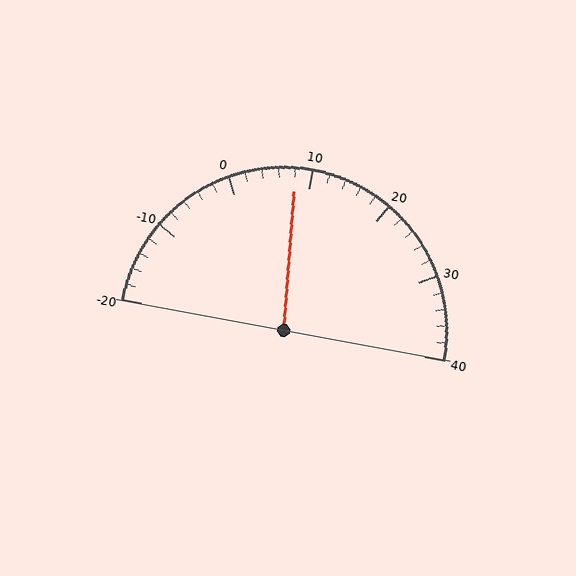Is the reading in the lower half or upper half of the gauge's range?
The reading is in the lower half of the range (-20 to 40).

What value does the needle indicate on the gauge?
The needle indicates approximately 8.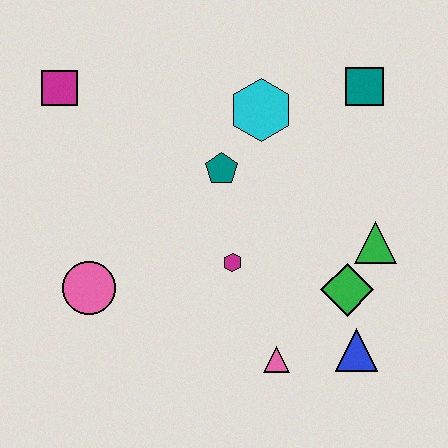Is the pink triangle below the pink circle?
Yes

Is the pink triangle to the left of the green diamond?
Yes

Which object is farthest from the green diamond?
The magenta square is farthest from the green diamond.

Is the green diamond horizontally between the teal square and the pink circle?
Yes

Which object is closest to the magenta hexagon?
The teal pentagon is closest to the magenta hexagon.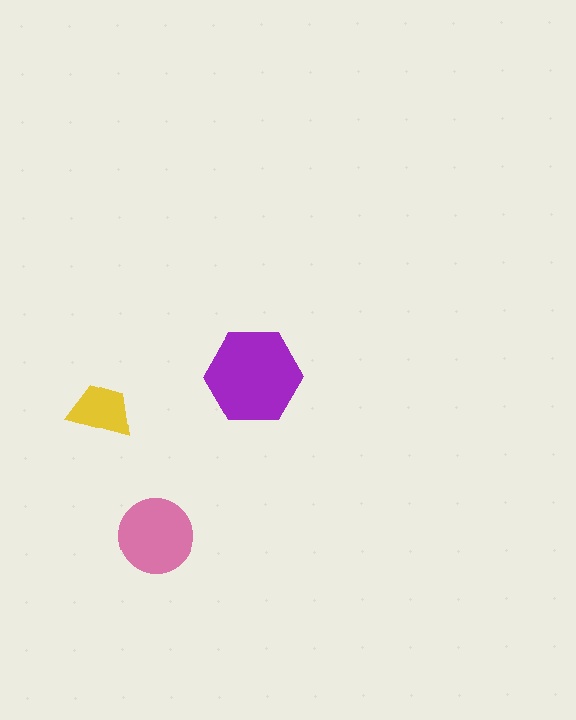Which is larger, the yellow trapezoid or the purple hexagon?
The purple hexagon.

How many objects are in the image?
There are 3 objects in the image.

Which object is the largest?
The purple hexagon.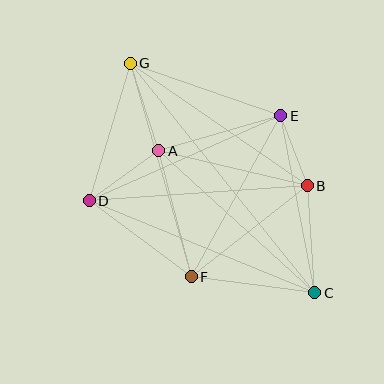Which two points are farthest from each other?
Points C and G are farthest from each other.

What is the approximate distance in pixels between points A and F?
The distance between A and F is approximately 130 pixels.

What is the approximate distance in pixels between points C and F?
The distance between C and F is approximately 124 pixels.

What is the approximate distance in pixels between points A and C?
The distance between A and C is approximately 211 pixels.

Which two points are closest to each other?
Points B and E are closest to each other.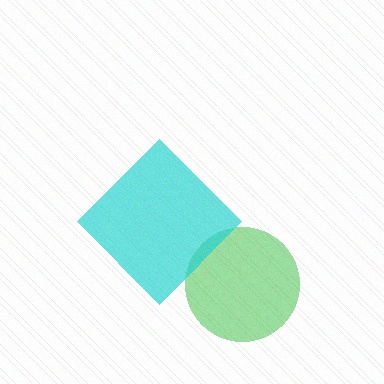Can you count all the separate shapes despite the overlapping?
Yes, there are 2 separate shapes.